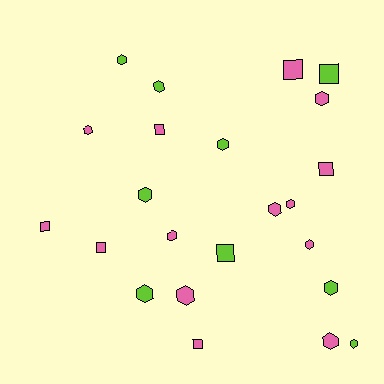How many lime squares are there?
There are 2 lime squares.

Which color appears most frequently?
Pink, with 14 objects.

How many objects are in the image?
There are 23 objects.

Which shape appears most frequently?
Hexagon, with 15 objects.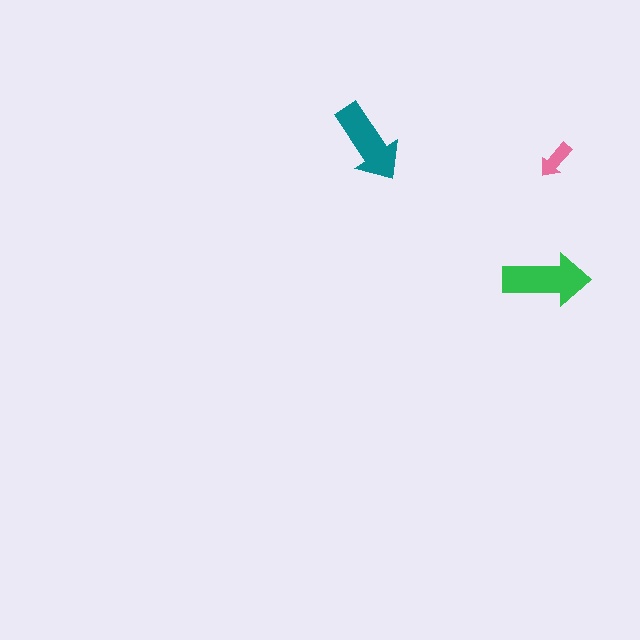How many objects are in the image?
There are 3 objects in the image.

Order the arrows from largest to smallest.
the green one, the teal one, the pink one.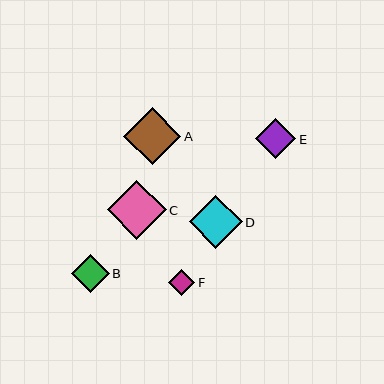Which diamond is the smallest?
Diamond F is the smallest with a size of approximately 26 pixels.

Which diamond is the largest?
Diamond C is the largest with a size of approximately 59 pixels.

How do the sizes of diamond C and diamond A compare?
Diamond C and diamond A are approximately the same size.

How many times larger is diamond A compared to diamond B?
Diamond A is approximately 1.5 times the size of diamond B.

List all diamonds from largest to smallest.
From largest to smallest: C, A, D, E, B, F.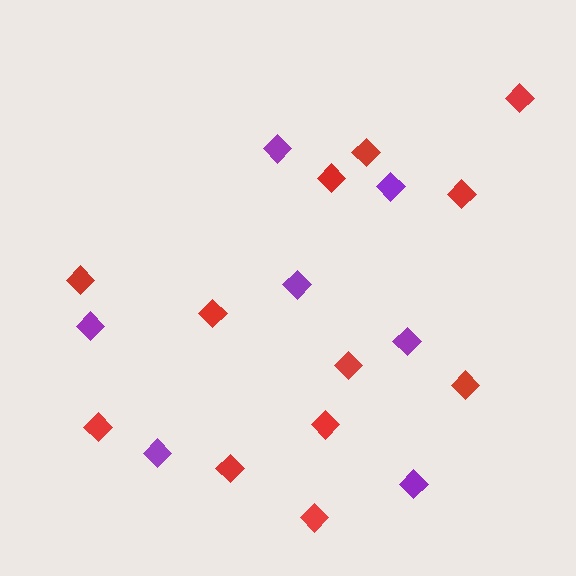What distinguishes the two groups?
There are 2 groups: one group of red diamonds (12) and one group of purple diamonds (7).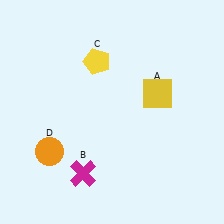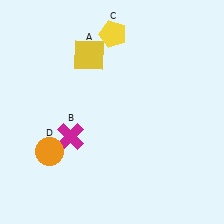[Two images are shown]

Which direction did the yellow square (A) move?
The yellow square (A) moved left.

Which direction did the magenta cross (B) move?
The magenta cross (B) moved up.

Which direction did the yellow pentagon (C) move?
The yellow pentagon (C) moved up.